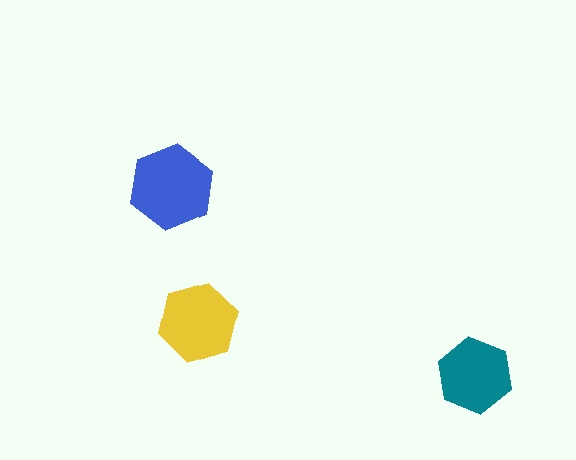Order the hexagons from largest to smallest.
the blue one, the yellow one, the teal one.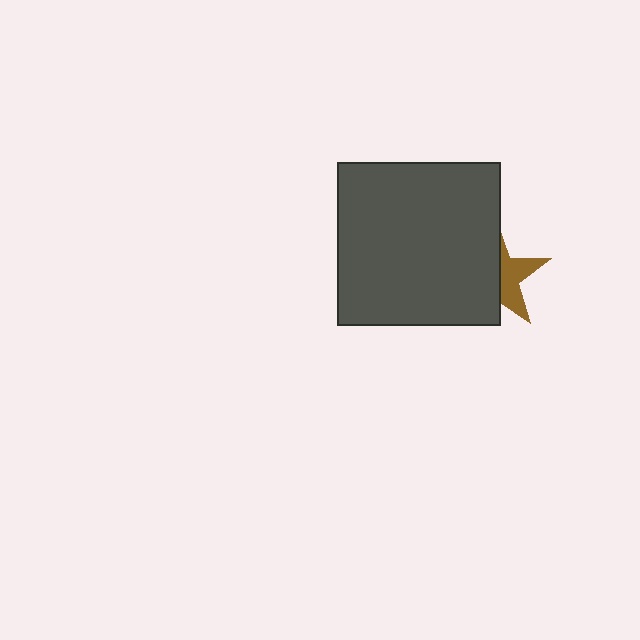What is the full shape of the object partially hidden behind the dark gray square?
The partially hidden object is a brown star.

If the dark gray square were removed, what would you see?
You would see the complete brown star.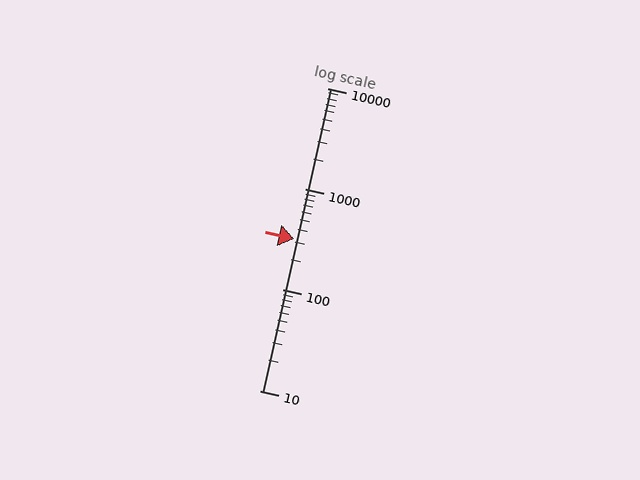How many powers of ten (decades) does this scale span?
The scale spans 3 decades, from 10 to 10000.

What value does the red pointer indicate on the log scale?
The pointer indicates approximately 320.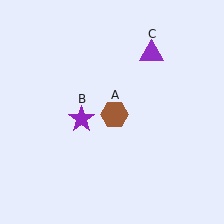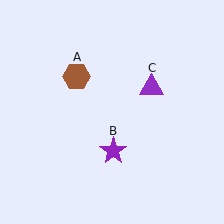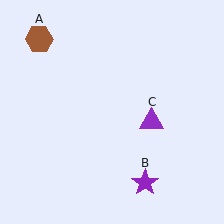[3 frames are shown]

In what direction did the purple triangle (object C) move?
The purple triangle (object C) moved down.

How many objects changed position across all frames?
3 objects changed position: brown hexagon (object A), purple star (object B), purple triangle (object C).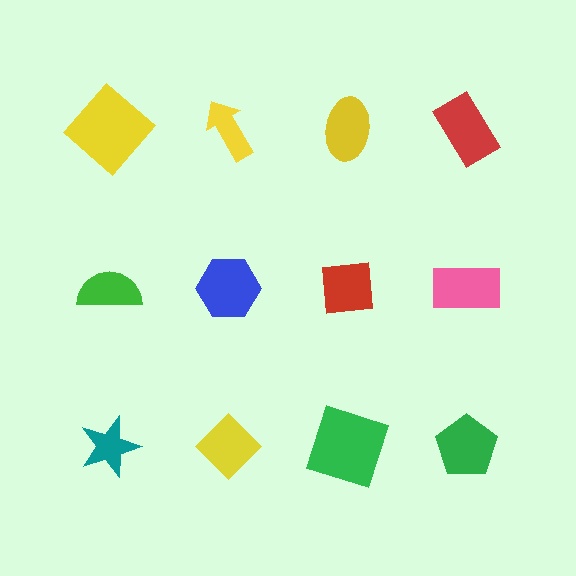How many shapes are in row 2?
4 shapes.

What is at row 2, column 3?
A red square.